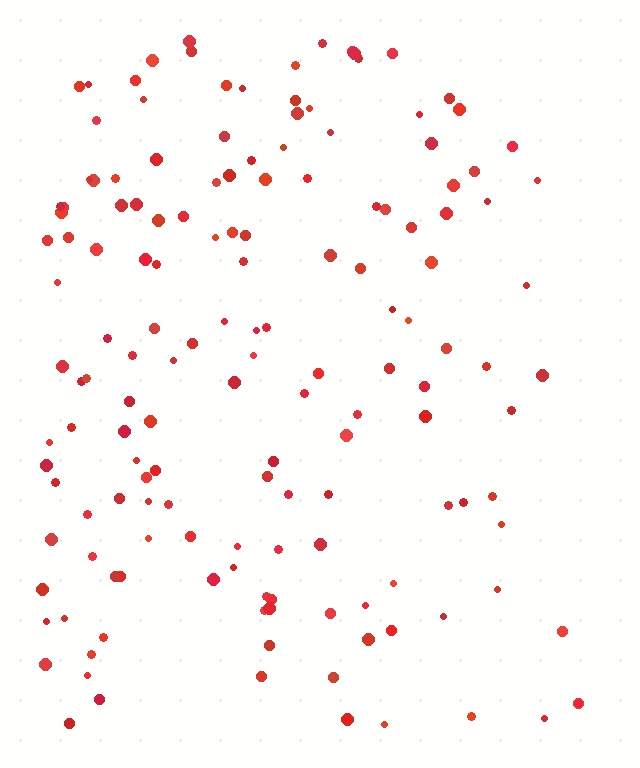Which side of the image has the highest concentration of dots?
The left.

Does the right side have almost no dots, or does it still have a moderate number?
Still a moderate number, just noticeably fewer than the left.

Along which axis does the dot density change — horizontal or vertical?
Horizontal.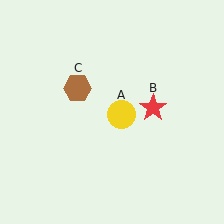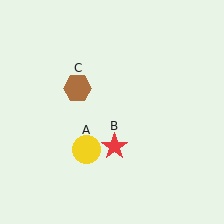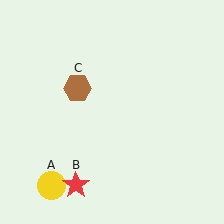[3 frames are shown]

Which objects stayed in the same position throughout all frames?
Brown hexagon (object C) remained stationary.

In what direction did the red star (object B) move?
The red star (object B) moved down and to the left.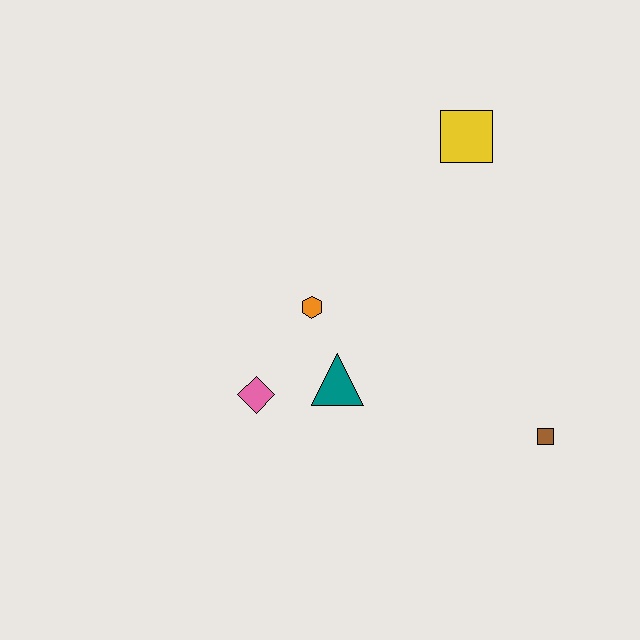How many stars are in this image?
There are no stars.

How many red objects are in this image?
There are no red objects.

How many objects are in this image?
There are 5 objects.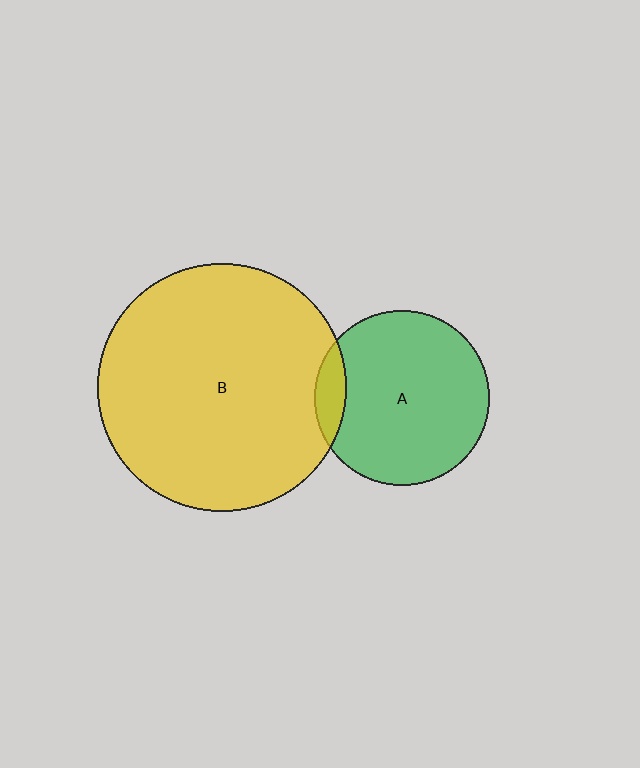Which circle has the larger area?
Circle B (yellow).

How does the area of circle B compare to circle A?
Approximately 2.0 times.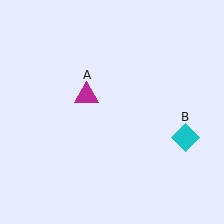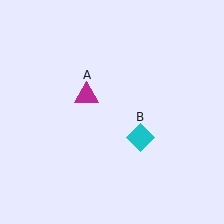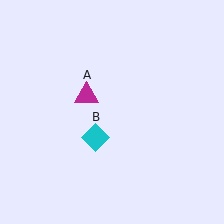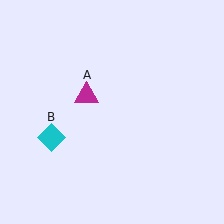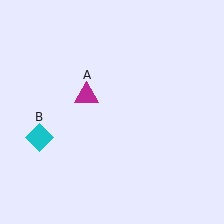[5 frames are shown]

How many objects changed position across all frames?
1 object changed position: cyan diamond (object B).